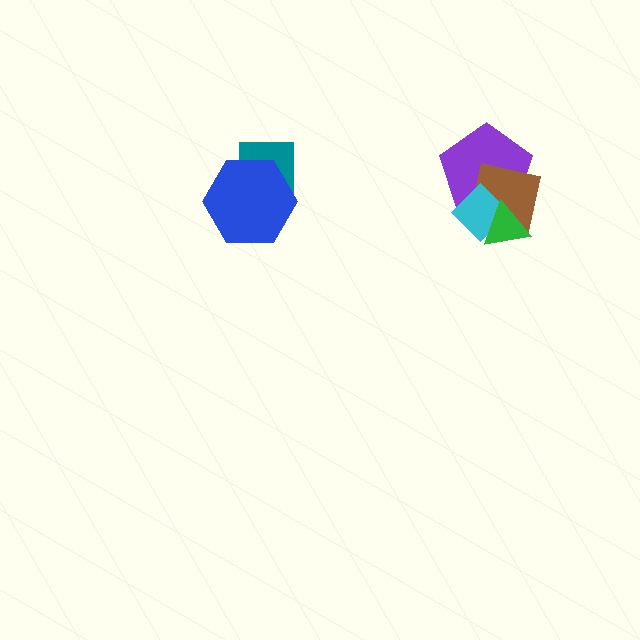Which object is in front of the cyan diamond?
The green triangle is in front of the cyan diamond.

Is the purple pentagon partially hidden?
Yes, it is partially covered by another shape.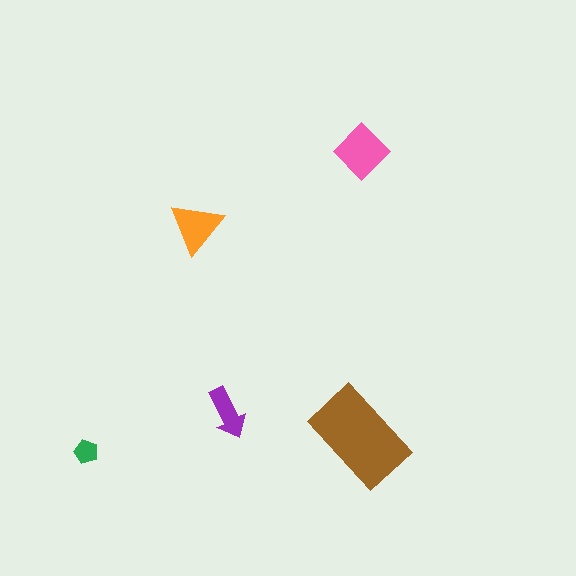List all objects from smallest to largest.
The green pentagon, the purple arrow, the orange triangle, the pink diamond, the brown rectangle.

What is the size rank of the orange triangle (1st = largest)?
3rd.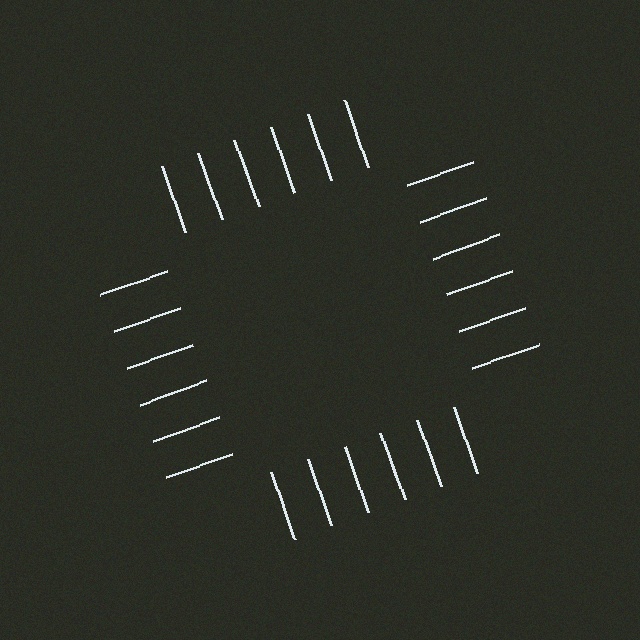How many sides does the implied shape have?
4 sides — the line-ends trace a square.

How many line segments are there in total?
24 — 6 along each of the 4 edges.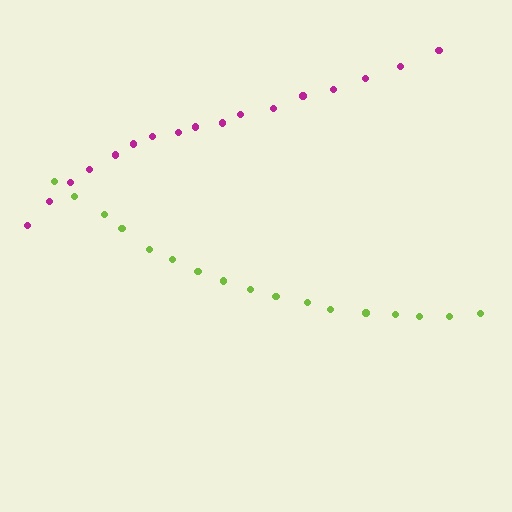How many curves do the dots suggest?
There are 2 distinct paths.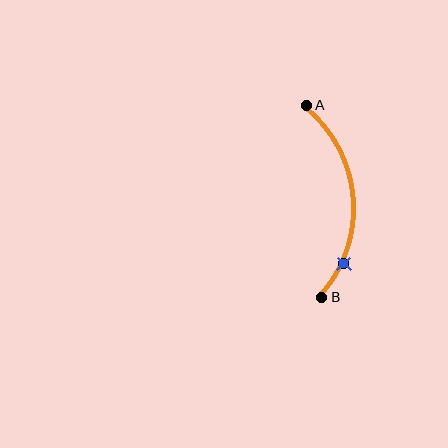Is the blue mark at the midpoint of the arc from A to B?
No. The blue mark lies on the arc but is closer to endpoint B. The arc midpoint would be at the point on the curve equidistant along the arc from both A and B.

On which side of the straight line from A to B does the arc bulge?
The arc bulges to the right of the straight line connecting A and B.